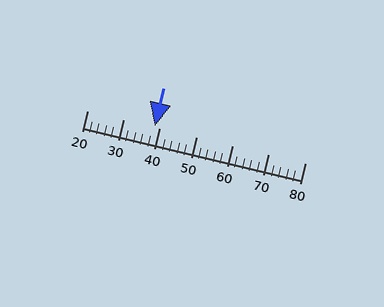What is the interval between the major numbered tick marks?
The major tick marks are spaced 10 units apart.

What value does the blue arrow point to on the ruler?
The blue arrow points to approximately 39.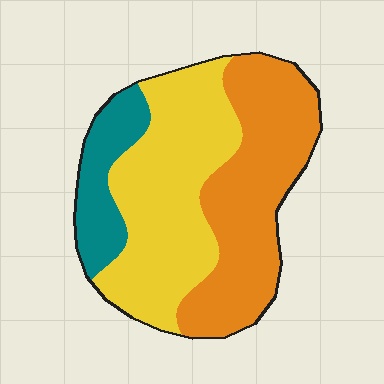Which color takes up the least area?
Teal, at roughly 15%.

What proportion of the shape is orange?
Orange takes up between a third and a half of the shape.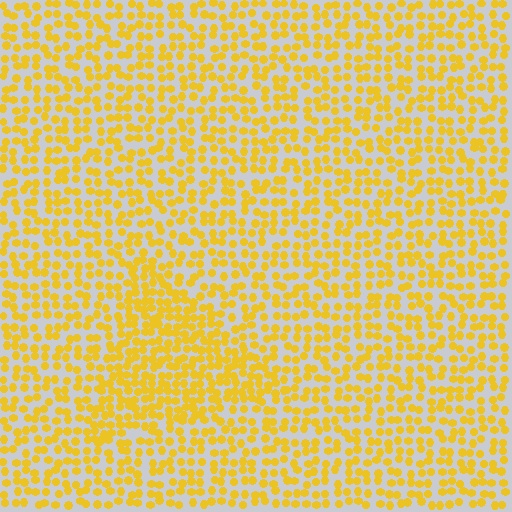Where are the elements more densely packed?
The elements are more densely packed inside the triangle boundary.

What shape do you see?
I see a triangle.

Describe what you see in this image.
The image contains small yellow elements arranged at two different densities. A triangle-shaped region is visible where the elements are more densely packed than the surrounding area.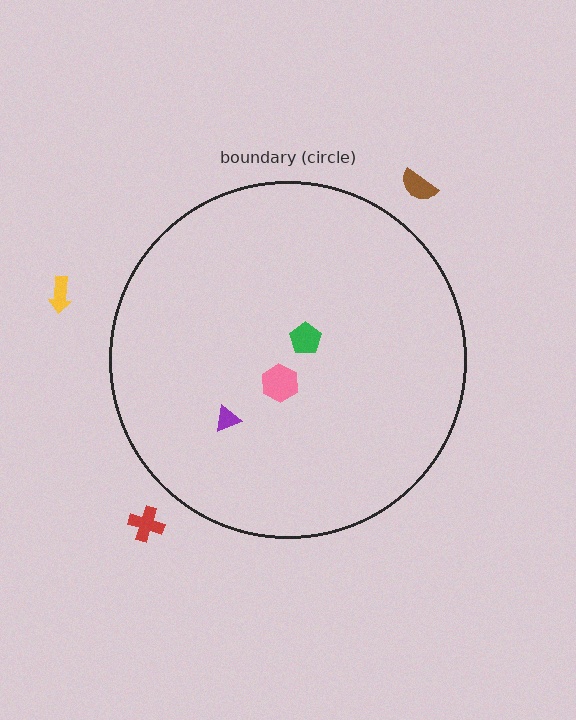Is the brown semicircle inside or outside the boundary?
Outside.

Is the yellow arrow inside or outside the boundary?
Outside.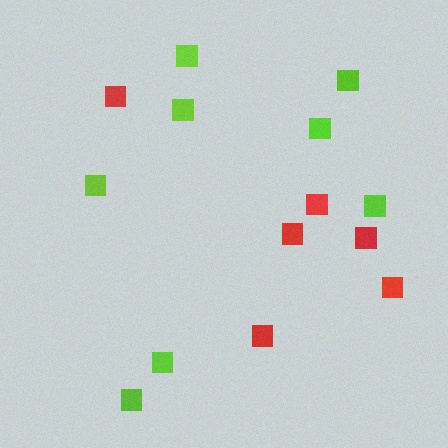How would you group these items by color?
There are 2 groups: one group of red squares (6) and one group of lime squares (8).